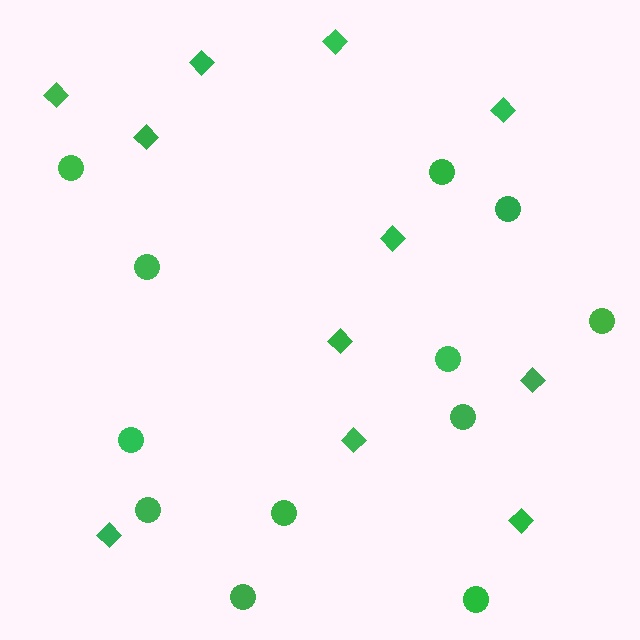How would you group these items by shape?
There are 2 groups: one group of diamonds (11) and one group of circles (12).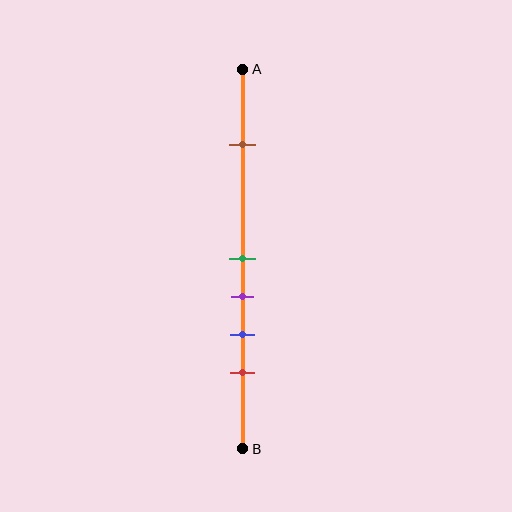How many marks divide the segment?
There are 5 marks dividing the segment.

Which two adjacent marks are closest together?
The green and purple marks are the closest adjacent pair.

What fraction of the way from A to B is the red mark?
The red mark is approximately 80% (0.8) of the way from A to B.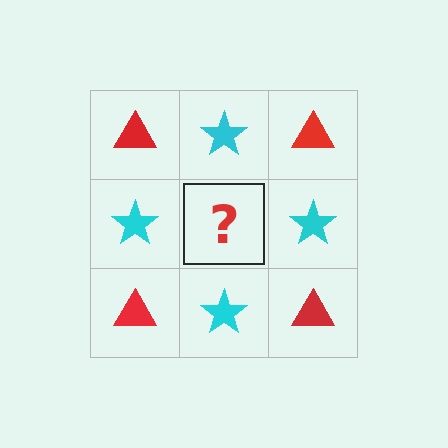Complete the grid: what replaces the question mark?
The question mark should be replaced with a red triangle.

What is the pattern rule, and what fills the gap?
The rule is that it alternates red triangle and cyan star in a checkerboard pattern. The gap should be filled with a red triangle.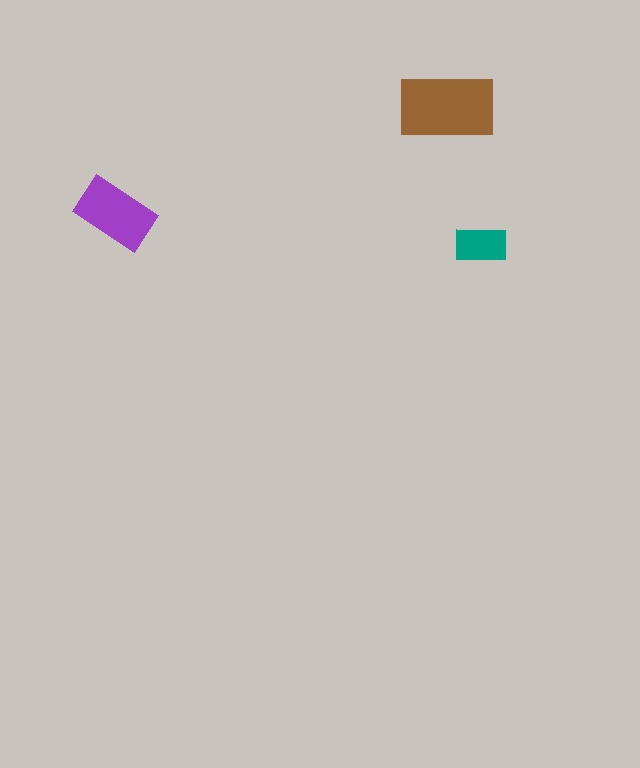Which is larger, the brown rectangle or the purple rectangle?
The brown one.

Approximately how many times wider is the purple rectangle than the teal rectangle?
About 1.5 times wider.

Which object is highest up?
The brown rectangle is topmost.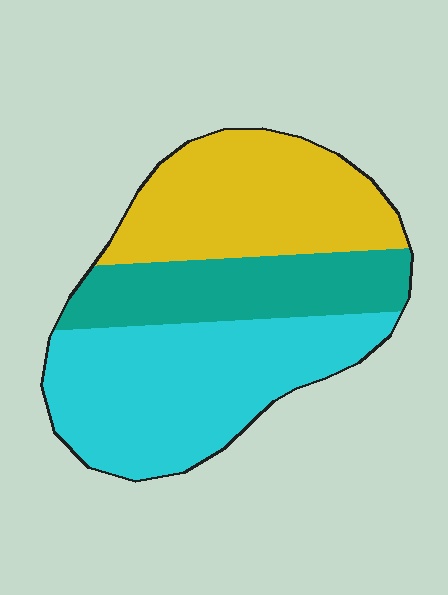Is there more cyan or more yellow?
Cyan.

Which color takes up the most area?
Cyan, at roughly 40%.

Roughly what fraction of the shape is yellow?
Yellow covers 33% of the shape.